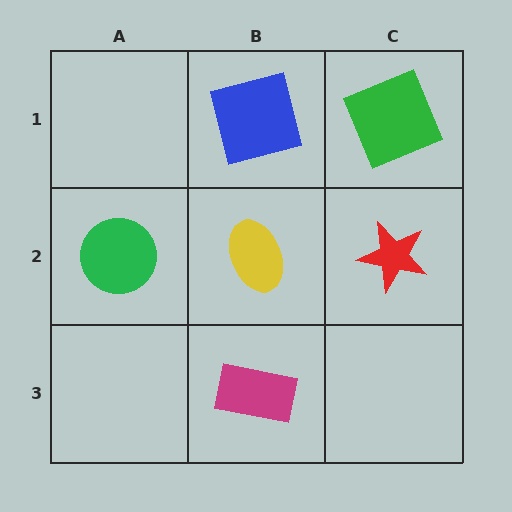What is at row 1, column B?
A blue square.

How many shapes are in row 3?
1 shape.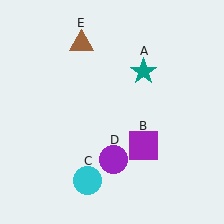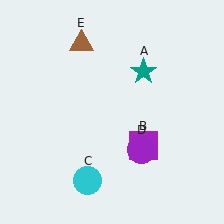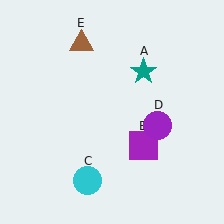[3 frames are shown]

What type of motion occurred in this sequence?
The purple circle (object D) rotated counterclockwise around the center of the scene.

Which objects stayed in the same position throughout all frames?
Teal star (object A) and purple square (object B) and cyan circle (object C) and brown triangle (object E) remained stationary.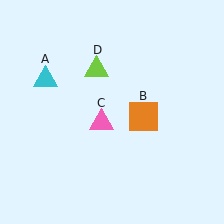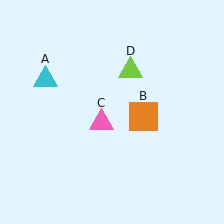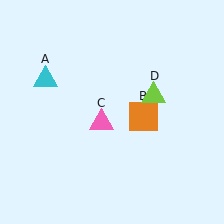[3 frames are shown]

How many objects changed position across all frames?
1 object changed position: lime triangle (object D).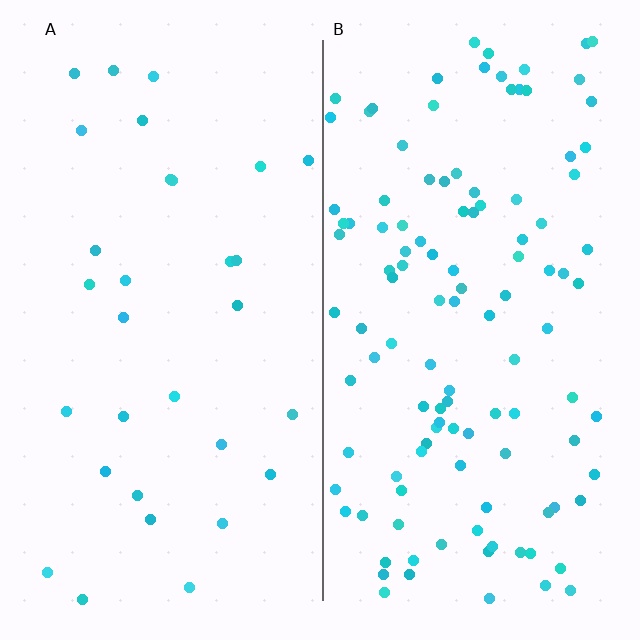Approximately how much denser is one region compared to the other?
Approximately 3.8× — region B over region A.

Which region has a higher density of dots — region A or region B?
B (the right).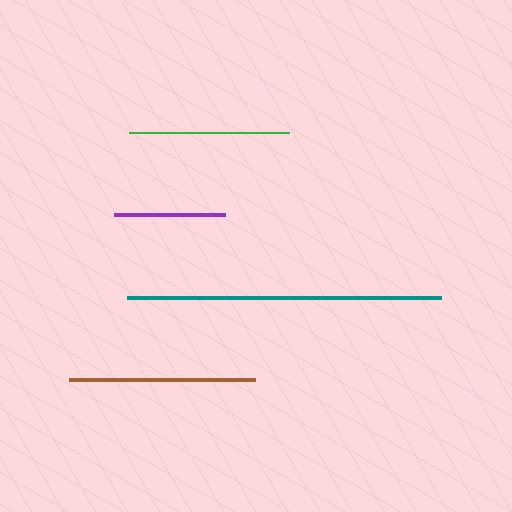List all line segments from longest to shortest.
From longest to shortest: teal, brown, green, purple.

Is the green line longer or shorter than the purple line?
The green line is longer than the purple line.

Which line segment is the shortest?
The purple line is the shortest at approximately 111 pixels.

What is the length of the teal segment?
The teal segment is approximately 314 pixels long.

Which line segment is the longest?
The teal line is the longest at approximately 314 pixels.